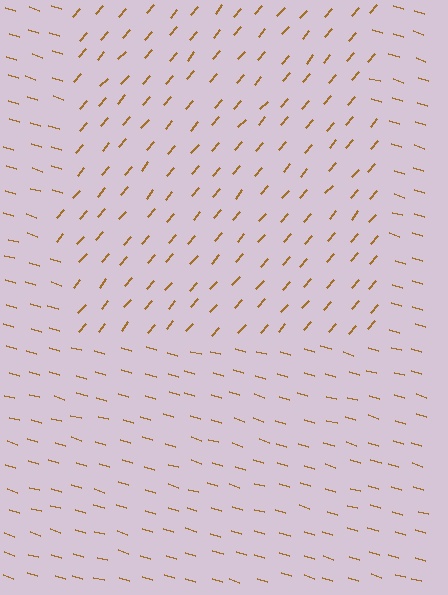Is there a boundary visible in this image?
Yes, there is a texture boundary formed by a change in line orientation.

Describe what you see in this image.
The image is filled with small brown line segments. A rectangle region in the image has lines oriented differently from the surrounding lines, creating a visible texture boundary.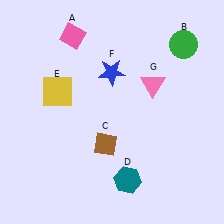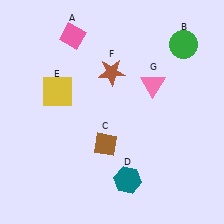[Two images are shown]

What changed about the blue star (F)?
In Image 1, F is blue. In Image 2, it changed to brown.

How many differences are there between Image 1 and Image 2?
There is 1 difference between the two images.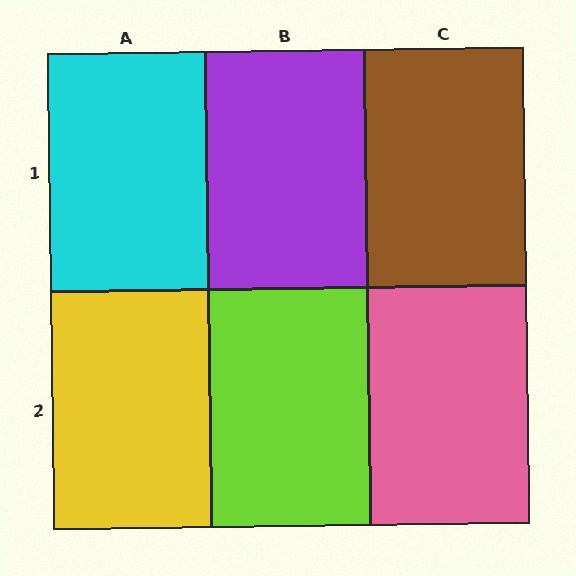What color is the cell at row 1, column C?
Brown.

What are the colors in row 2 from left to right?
Yellow, lime, pink.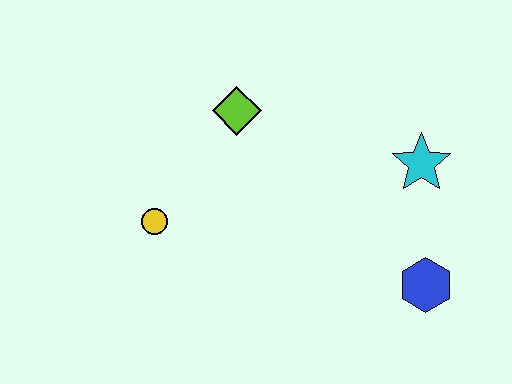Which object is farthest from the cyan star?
The yellow circle is farthest from the cyan star.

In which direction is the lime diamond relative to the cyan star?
The lime diamond is to the left of the cyan star.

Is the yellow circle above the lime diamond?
No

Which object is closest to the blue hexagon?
The cyan star is closest to the blue hexagon.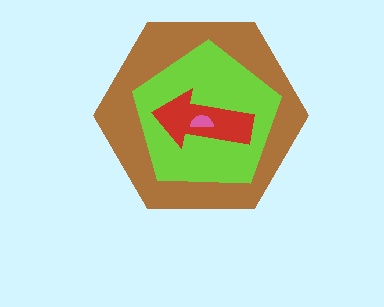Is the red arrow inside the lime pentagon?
Yes.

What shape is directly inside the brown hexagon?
The lime pentagon.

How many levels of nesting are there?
4.